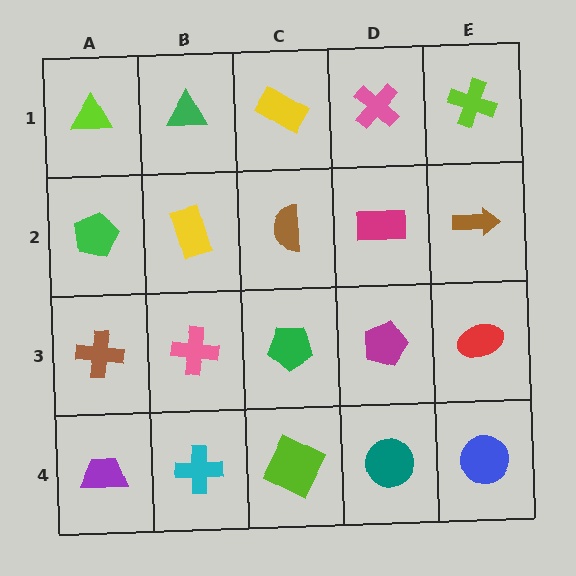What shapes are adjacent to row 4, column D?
A magenta pentagon (row 3, column D), a lime square (row 4, column C), a blue circle (row 4, column E).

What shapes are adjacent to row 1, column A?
A green pentagon (row 2, column A), a green triangle (row 1, column B).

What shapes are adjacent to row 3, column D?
A magenta rectangle (row 2, column D), a teal circle (row 4, column D), a green pentagon (row 3, column C), a red ellipse (row 3, column E).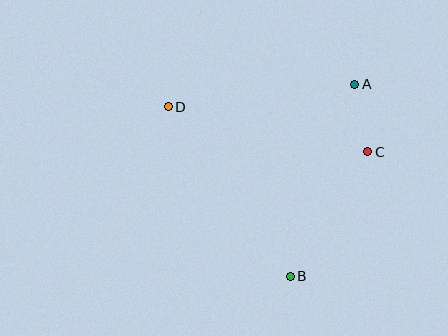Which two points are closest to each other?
Points A and C are closest to each other.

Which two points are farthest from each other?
Points B and D are farthest from each other.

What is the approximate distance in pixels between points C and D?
The distance between C and D is approximately 205 pixels.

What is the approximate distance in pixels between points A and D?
The distance between A and D is approximately 188 pixels.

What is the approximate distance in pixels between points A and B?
The distance between A and B is approximately 202 pixels.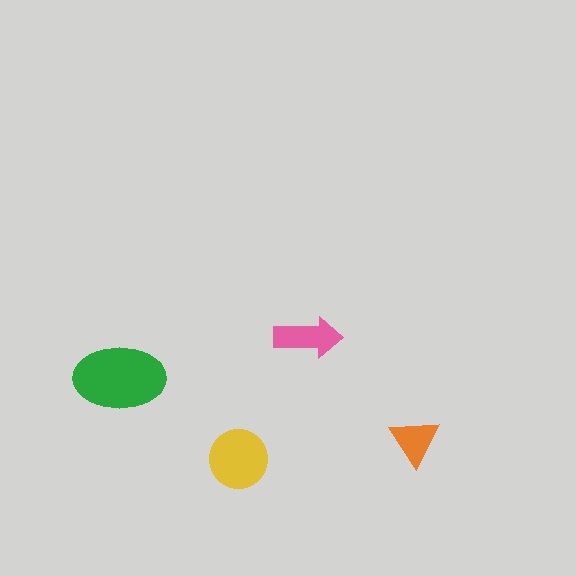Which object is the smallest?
The orange triangle.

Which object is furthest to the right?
The orange triangle is rightmost.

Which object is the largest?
The green ellipse.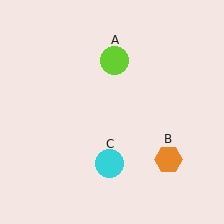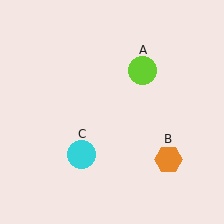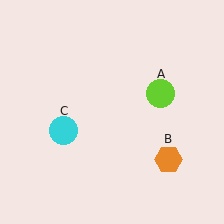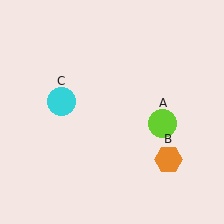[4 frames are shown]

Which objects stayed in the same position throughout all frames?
Orange hexagon (object B) remained stationary.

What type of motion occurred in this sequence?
The lime circle (object A), cyan circle (object C) rotated clockwise around the center of the scene.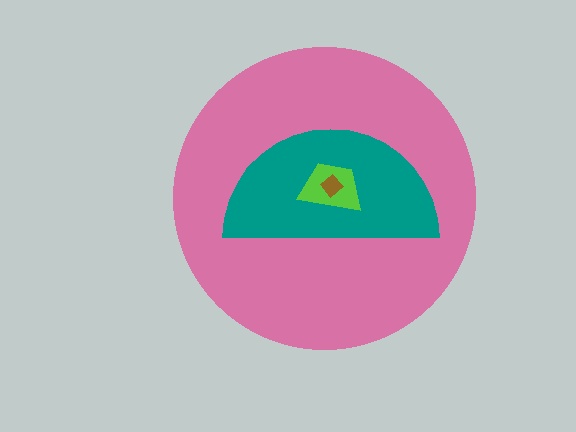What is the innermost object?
The brown diamond.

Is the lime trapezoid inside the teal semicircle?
Yes.